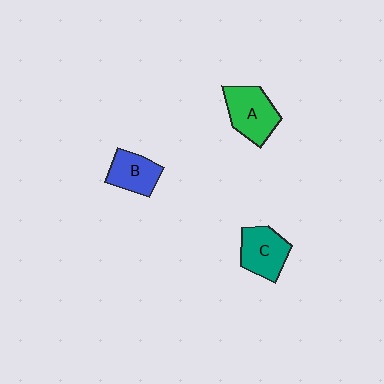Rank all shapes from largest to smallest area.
From largest to smallest: A (green), C (teal), B (blue).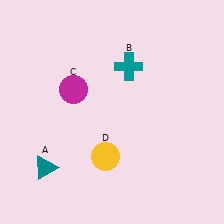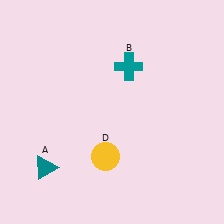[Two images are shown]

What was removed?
The magenta circle (C) was removed in Image 2.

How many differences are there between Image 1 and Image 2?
There is 1 difference between the two images.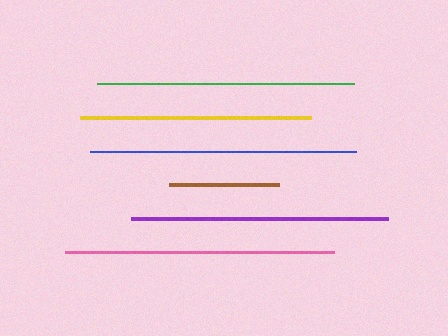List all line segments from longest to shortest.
From longest to shortest: pink, blue, purple, green, yellow, brown.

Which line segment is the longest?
The pink line is the longest at approximately 268 pixels.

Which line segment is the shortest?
The brown line is the shortest at approximately 110 pixels.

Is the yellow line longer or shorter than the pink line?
The pink line is longer than the yellow line.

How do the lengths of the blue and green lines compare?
The blue and green lines are approximately the same length.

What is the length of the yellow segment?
The yellow segment is approximately 231 pixels long.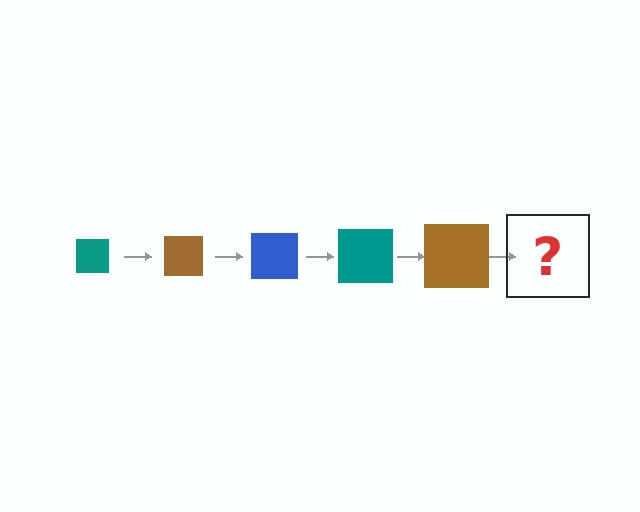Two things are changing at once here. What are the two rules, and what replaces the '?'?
The two rules are that the square grows larger each step and the color cycles through teal, brown, and blue. The '?' should be a blue square, larger than the previous one.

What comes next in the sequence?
The next element should be a blue square, larger than the previous one.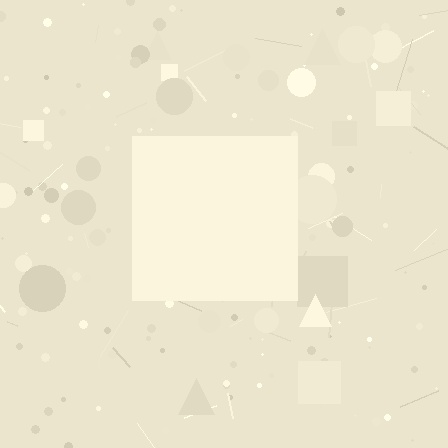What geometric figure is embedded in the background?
A square is embedded in the background.